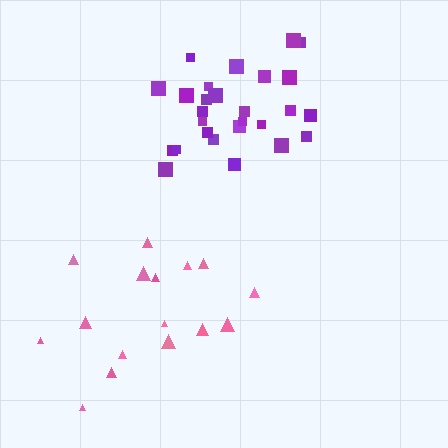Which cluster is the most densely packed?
Purple.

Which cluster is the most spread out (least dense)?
Pink.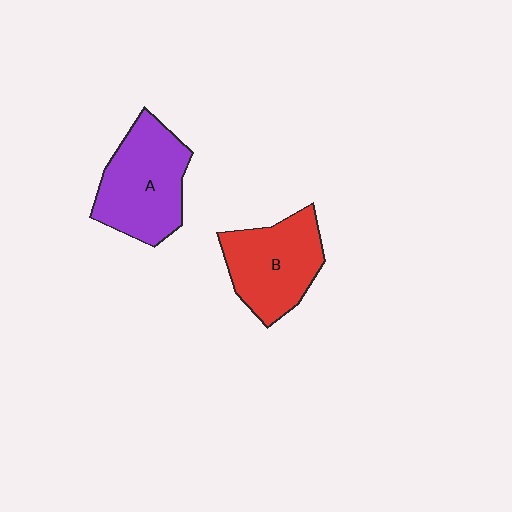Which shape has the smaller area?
Shape B (red).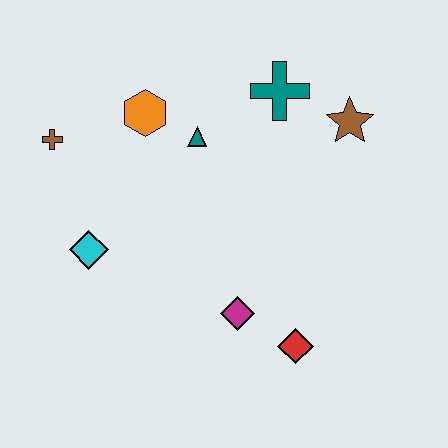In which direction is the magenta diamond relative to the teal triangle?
The magenta diamond is below the teal triangle.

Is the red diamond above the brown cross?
No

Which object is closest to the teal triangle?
The orange hexagon is closest to the teal triangle.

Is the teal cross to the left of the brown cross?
No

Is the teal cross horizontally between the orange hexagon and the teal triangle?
No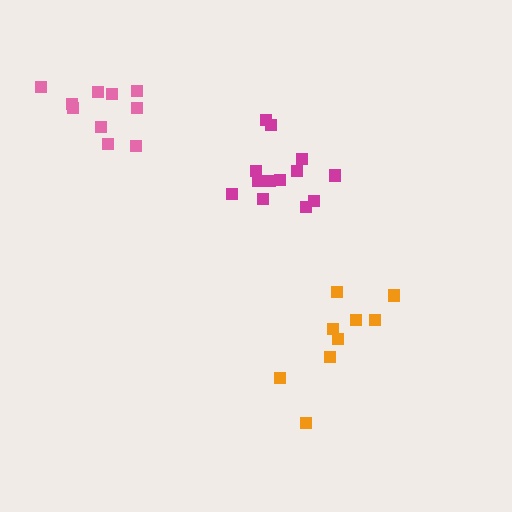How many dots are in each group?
Group 1: 13 dots, Group 2: 10 dots, Group 3: 9 dots (32 total).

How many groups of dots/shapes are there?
There are 3 groups.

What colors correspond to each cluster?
The clusters are colored: magenta, pink, orange.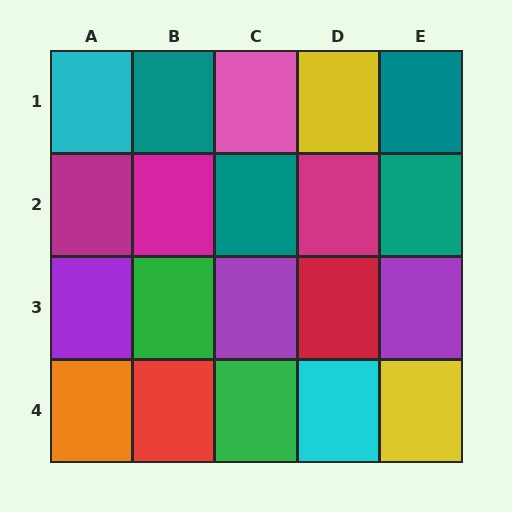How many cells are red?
2 cells are red.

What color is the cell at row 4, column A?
Orange.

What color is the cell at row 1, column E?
Teal.